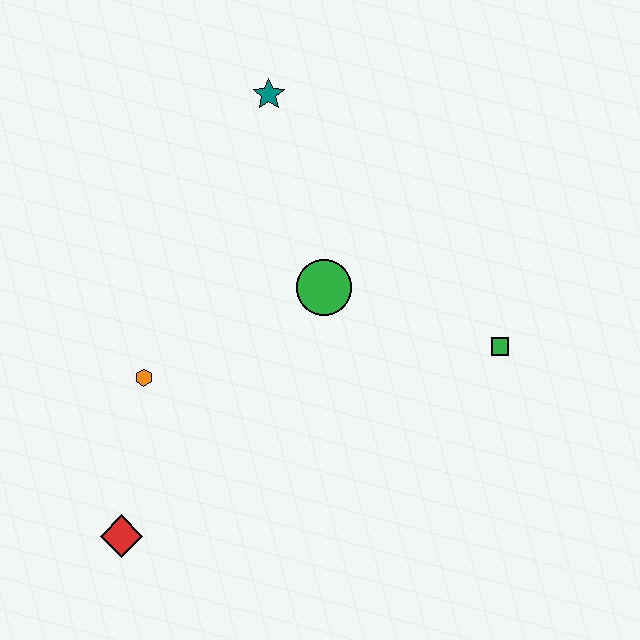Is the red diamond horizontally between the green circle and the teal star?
No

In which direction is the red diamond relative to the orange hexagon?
The red diamond is below the orange hexagon.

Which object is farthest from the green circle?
The red diamond is farthest from the green circle.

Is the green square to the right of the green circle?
Yes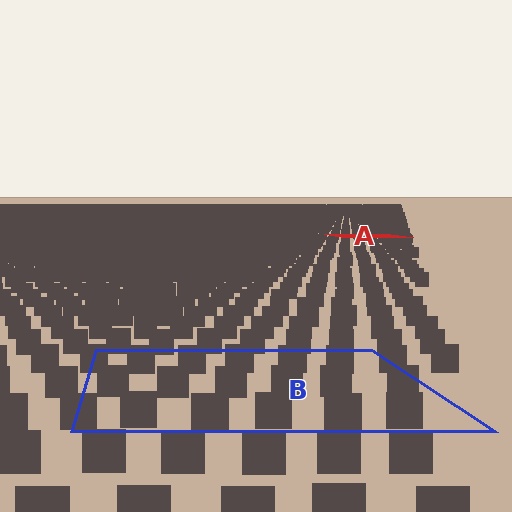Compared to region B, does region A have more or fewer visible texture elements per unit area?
Region A has more texture elements per unit area — they are packed more densely because it is farther away.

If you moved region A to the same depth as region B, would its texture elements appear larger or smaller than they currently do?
They would appear larger. At a closer depth, the same texture elements are projected at a bigger on-screen size.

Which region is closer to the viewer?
Region B is closer. The texture elements there are larger and more spread out.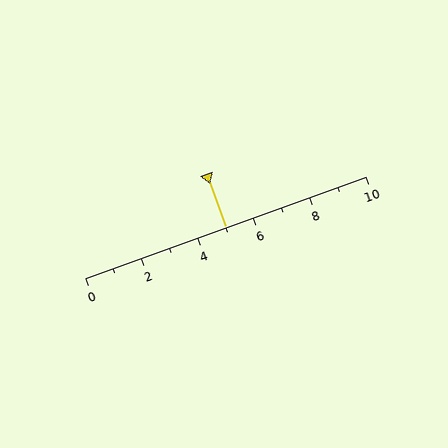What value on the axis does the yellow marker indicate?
The marker indicates approximately 5.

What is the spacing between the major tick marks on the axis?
The major ticks are spaced 2 apart.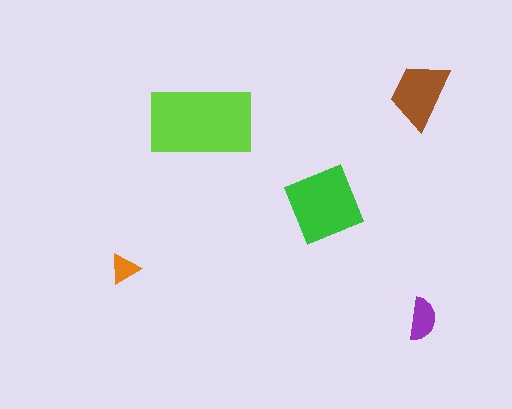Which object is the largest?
The lime rectangle.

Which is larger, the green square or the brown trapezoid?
The green square.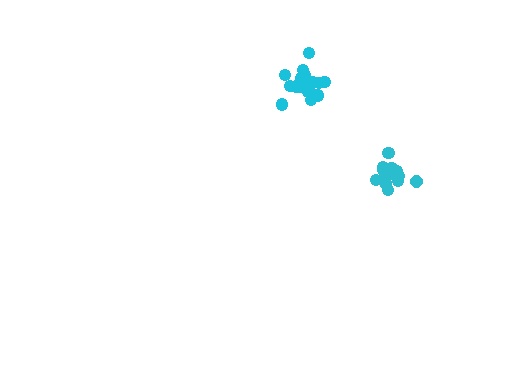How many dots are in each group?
Group 1: 14 dots, Group 2: 17 dots (31 total).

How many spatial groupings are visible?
There are 2 spatial groupings.